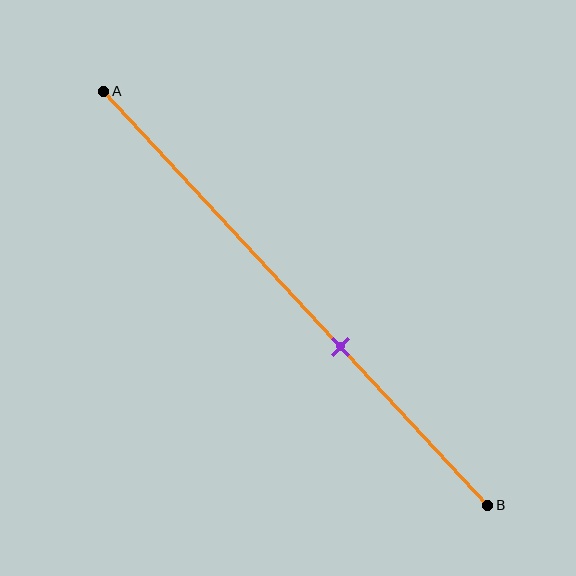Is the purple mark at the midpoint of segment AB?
No, the mark is at about 60% from A, not at the 50% midpoint.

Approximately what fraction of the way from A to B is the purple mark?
The purple mark is approximately 60% of the way from A to B.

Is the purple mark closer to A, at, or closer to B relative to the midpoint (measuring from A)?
The purple mark is closer to point B than the midpoint of segment AB.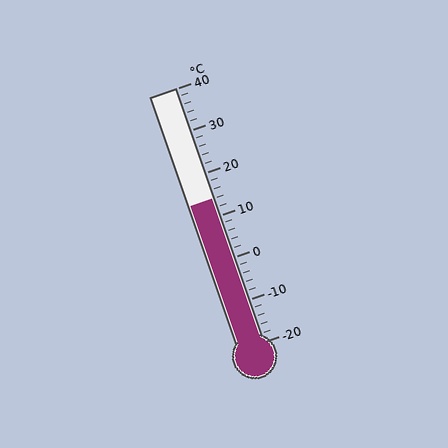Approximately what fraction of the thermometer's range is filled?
The thermometer is filled to approximately 55% of its range.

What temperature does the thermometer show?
The thermometer shows approximately 14°C.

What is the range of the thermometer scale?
The thermometer scale ranges from -20°C to 40°C.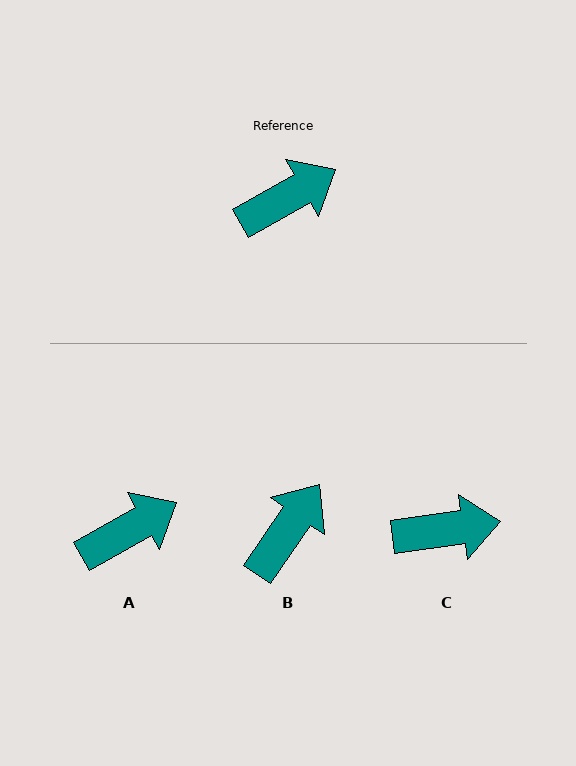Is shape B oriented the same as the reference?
No, it is off by about 25 degrees.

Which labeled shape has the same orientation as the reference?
A.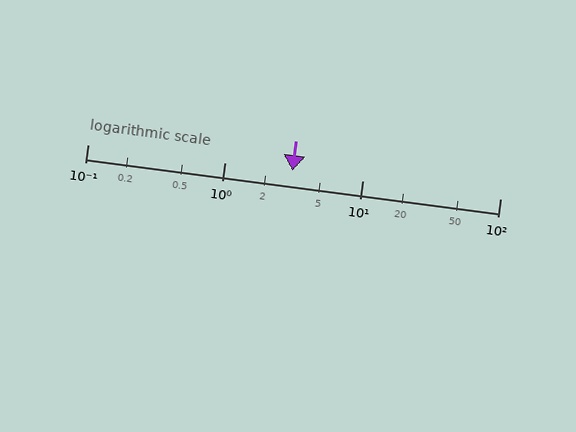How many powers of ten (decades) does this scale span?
The scale spans 3 decades, from 0.1 to 100.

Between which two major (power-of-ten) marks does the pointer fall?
The pointer is between 1 and 10.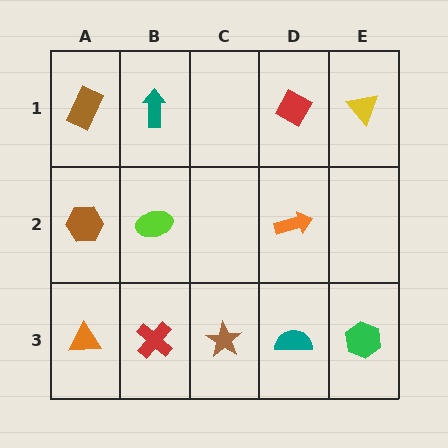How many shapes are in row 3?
5 shapes.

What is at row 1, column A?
A brown rectangle.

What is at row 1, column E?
A yellow triangle.